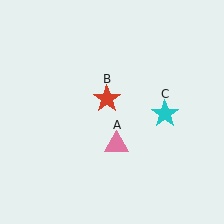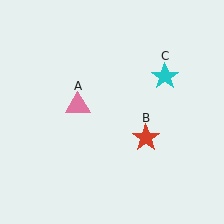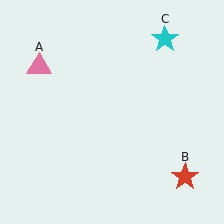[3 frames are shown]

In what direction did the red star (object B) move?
The red star (object B) moved down and to the right.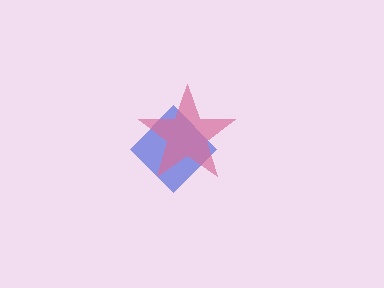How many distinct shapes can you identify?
There are 2 distinct shapes: a blue diamond, a pink star.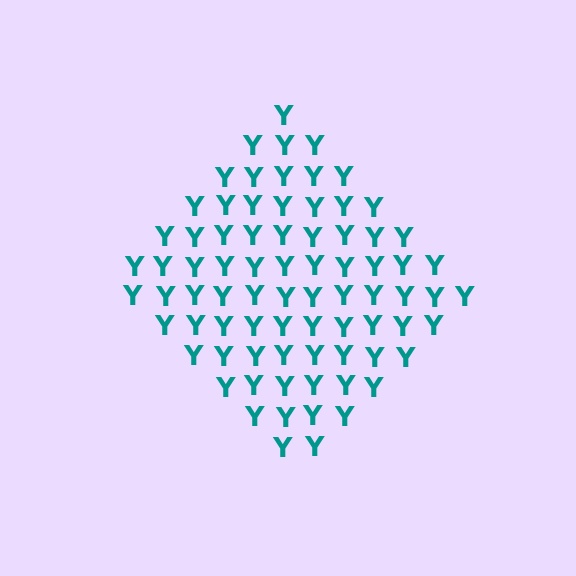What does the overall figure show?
The overall figure shows a diamond.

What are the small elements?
The small elements are letter Y's.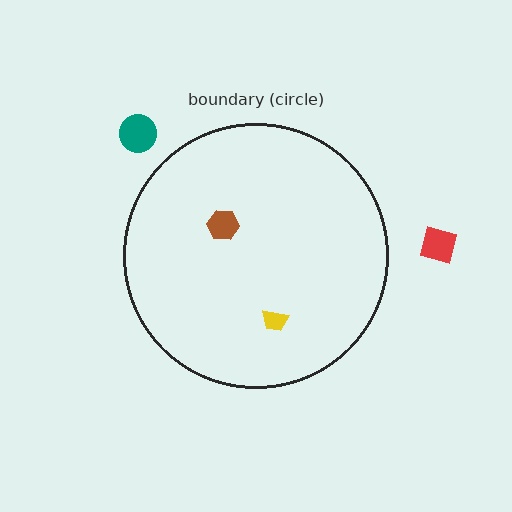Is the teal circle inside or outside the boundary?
Outside.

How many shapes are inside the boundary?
2 inside, 2 outside.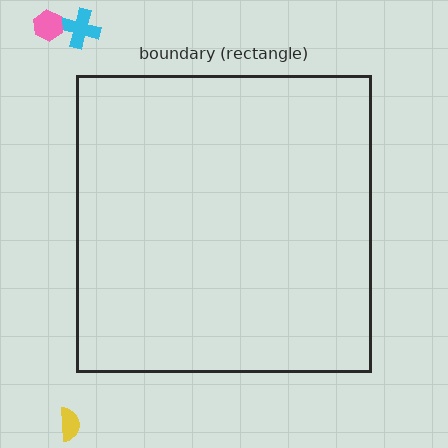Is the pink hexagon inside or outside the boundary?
Outside.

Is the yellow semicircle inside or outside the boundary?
Outside.